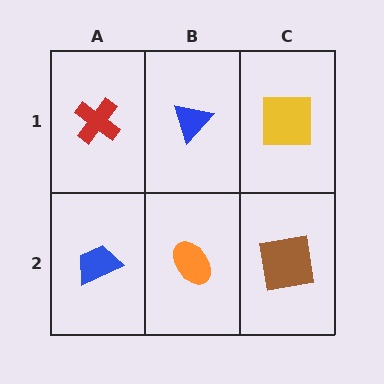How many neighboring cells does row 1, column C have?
2.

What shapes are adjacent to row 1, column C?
A brown square (row 2, column C), a blue triangle (row 1, column B).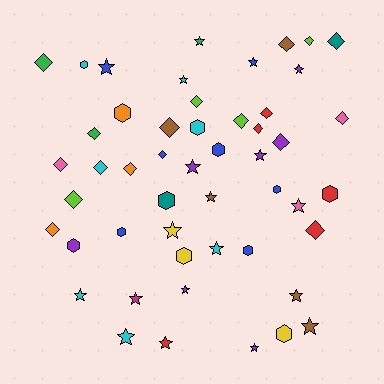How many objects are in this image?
There are 50 objects.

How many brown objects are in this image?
There are 5 brown objects.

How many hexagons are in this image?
There are 12 hexagons.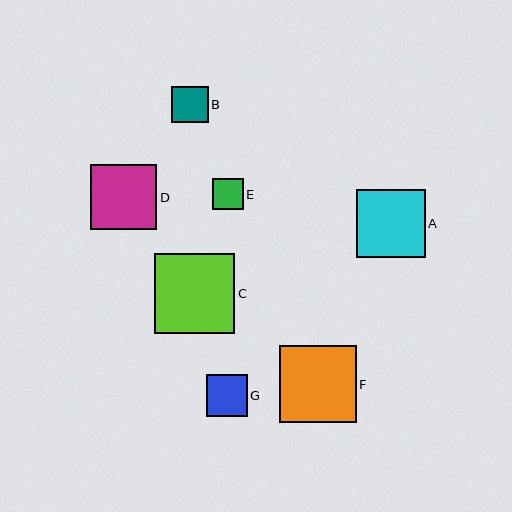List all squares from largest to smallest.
From largest to smallest: C, F, A, D, G, B, E.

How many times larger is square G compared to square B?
Square G is approximately 1.1 times the size of square B.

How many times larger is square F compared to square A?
Square F is approximately 1.1 times the size of square A.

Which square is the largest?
Square C is the largest with a size of approximately 80 pixels.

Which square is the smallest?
Square E is the smallest with a size of approximately 31 pixels.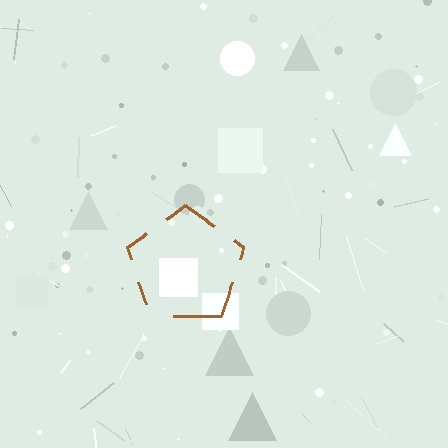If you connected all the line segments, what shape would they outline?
They would outline a pentagon.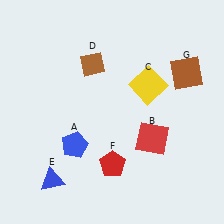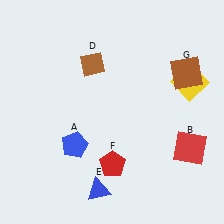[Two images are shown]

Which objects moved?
The objects that moved are: the red square (B), the yellow square (C), the blue triangle (E).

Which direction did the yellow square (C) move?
The yellow square (C) moved right.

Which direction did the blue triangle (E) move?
The blue triangle (E) moved right.